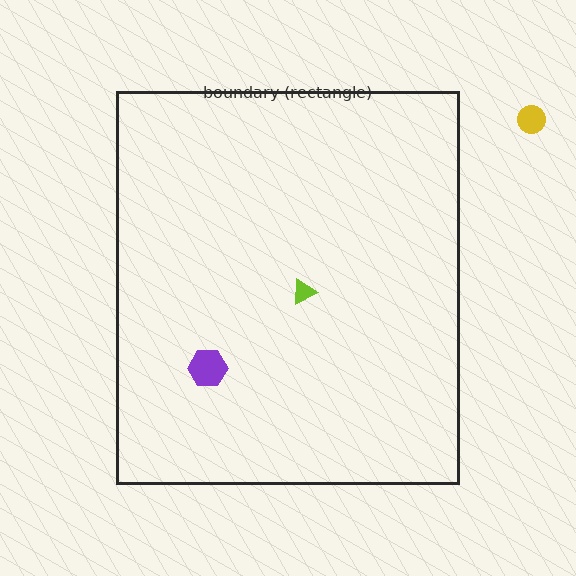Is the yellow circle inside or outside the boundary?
Outside.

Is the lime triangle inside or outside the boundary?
Inside.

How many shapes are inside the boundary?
2 inside, 1 outside.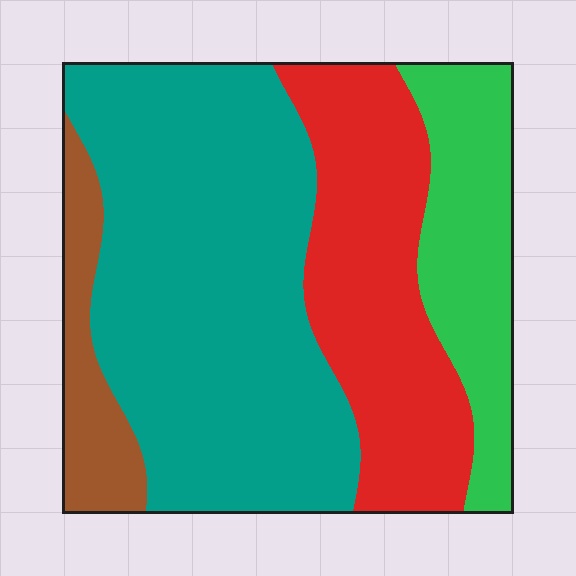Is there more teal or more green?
Teal.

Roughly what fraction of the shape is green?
Green takes up about one sixth (1/6) of the shape.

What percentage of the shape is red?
Red covers about 25% of the shape.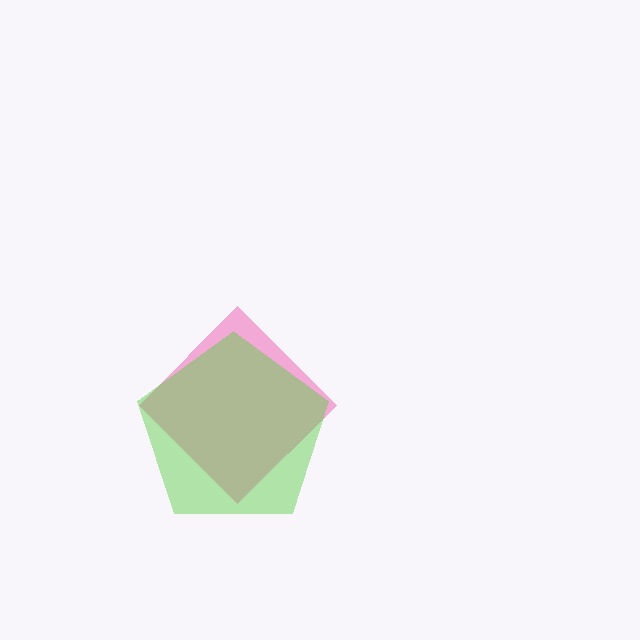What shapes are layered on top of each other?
The layered shapes are: a pink diamond, a lime pentagon.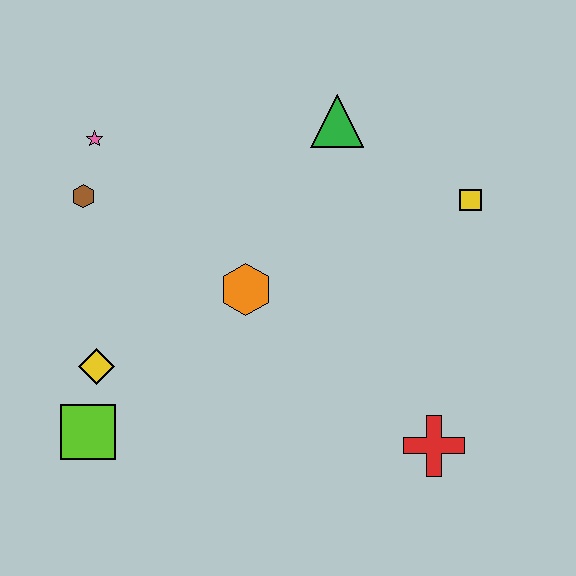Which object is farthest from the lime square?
The yellow square is farthest from the lime square.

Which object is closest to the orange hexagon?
The yellow diamond is closest to the orange hexagon.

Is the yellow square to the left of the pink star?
No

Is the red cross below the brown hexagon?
Yes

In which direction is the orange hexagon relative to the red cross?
The orange hexagon is to the left of the red cross.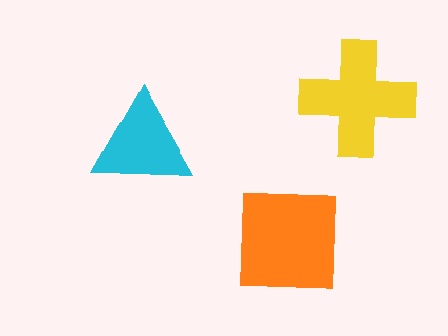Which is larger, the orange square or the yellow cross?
The orange square.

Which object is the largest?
The orange square.